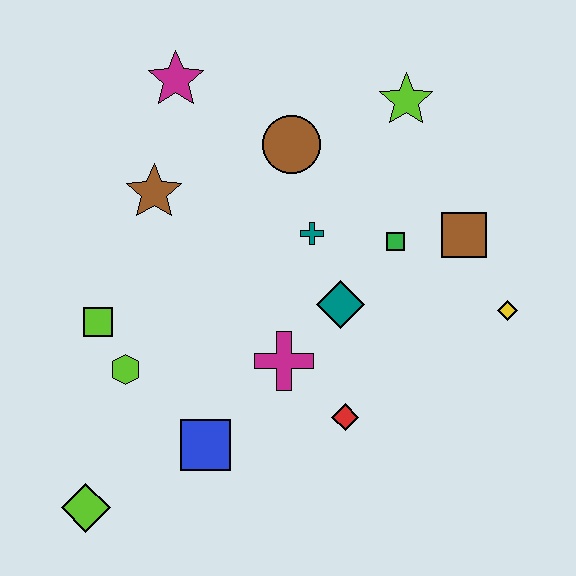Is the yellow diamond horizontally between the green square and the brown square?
No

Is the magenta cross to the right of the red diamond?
No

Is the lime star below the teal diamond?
No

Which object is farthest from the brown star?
The yellow diamond is farthest from the brown star.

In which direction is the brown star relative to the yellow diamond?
The brown star is to the left of the yellow diamond.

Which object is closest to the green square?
The brown square is closest to the green square.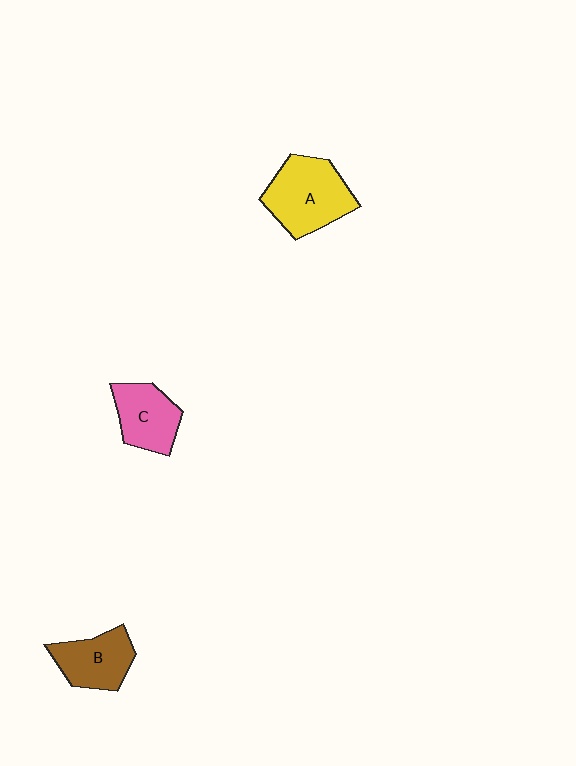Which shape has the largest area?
Shape A (yellow).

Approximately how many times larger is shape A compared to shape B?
Approximately 1.4 times.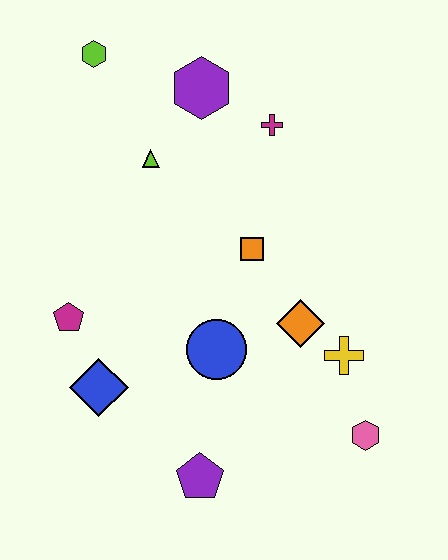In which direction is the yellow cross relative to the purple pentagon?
The yellow cross is to the right of the purple pentagon.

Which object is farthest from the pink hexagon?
The lime hexagon is farthest from the pink hexagon.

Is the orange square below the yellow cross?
No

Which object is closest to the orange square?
The orange diamond is closest to the orange square.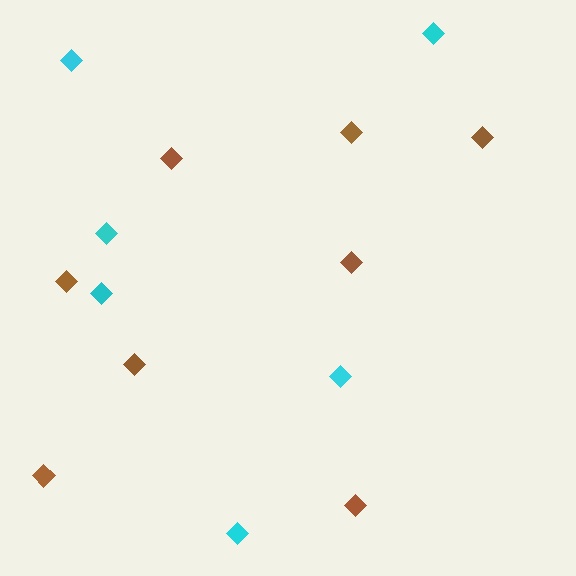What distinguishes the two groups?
There are 2 groups: one group of cyan diamonds (6) and one group of brown diamonds (8).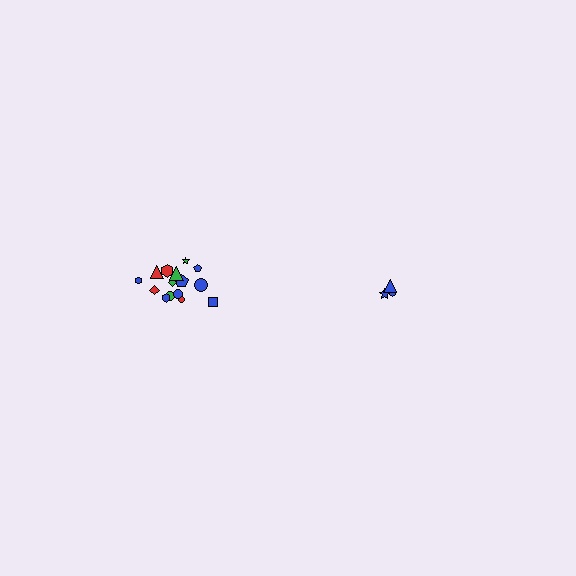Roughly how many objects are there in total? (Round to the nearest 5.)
Roughly 20 objects in total.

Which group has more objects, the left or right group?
The left group.